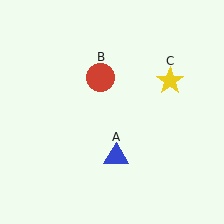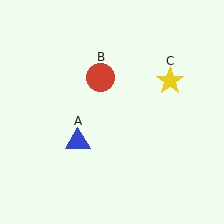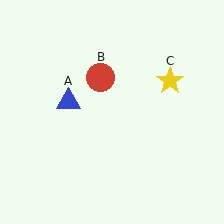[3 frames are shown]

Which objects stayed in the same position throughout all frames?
Red circle (object B) and yellow star (object C) remained stationary.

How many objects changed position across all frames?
1 object changed position: blue triangle (object A).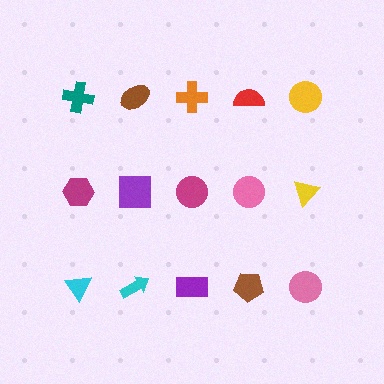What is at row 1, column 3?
An orange cross.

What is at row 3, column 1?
A cyan triangle.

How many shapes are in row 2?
5 shapes.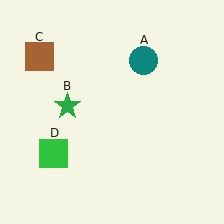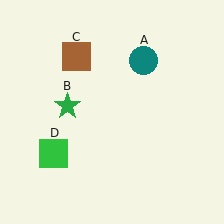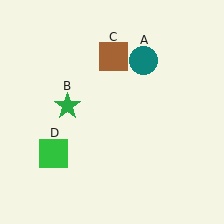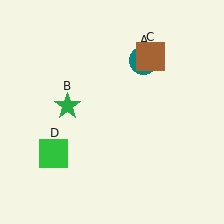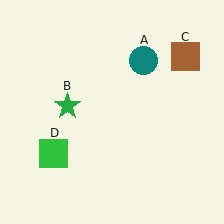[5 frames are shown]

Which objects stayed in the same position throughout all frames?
Teal circle (object A) and green star (object B) and green square (object D) remained stationary.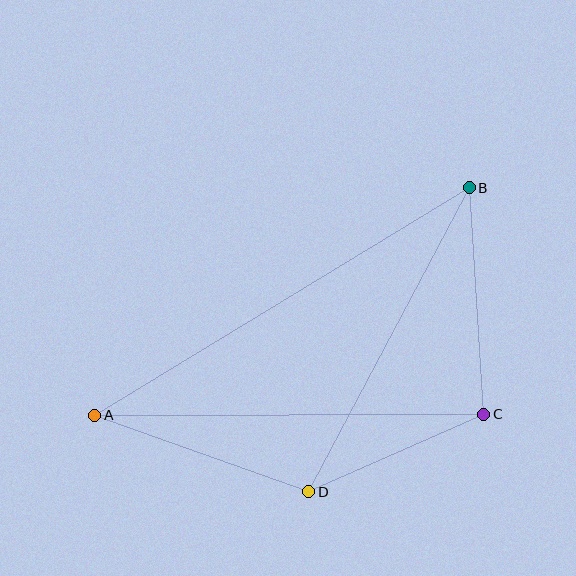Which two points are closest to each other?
Points C and D are closest to each other.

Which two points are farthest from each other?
Points A and B are farthest from each other.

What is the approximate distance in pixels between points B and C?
The distance between B and C is approximately 227 pixels.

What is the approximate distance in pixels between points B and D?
The distance between B and D is approximately 344 pixels.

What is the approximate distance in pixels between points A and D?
The distance between A and D is approximately 227 pixels.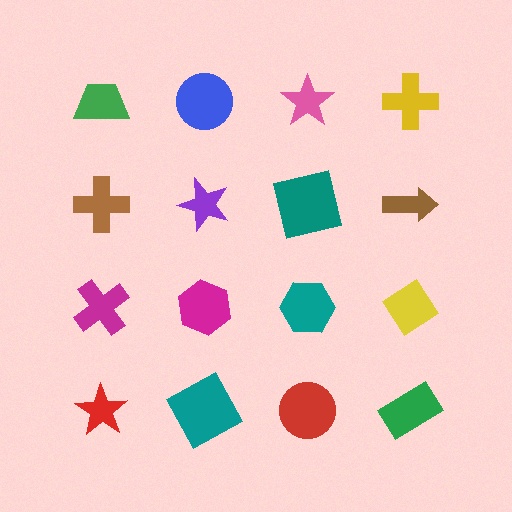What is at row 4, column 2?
A teal square.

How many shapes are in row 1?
4 shapes.